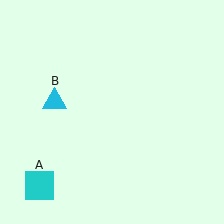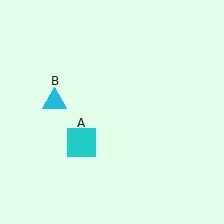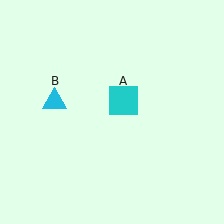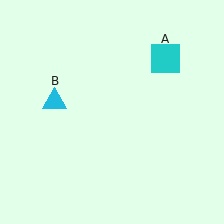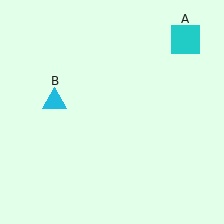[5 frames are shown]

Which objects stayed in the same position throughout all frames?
Cyan triangle (object B) remained stationary.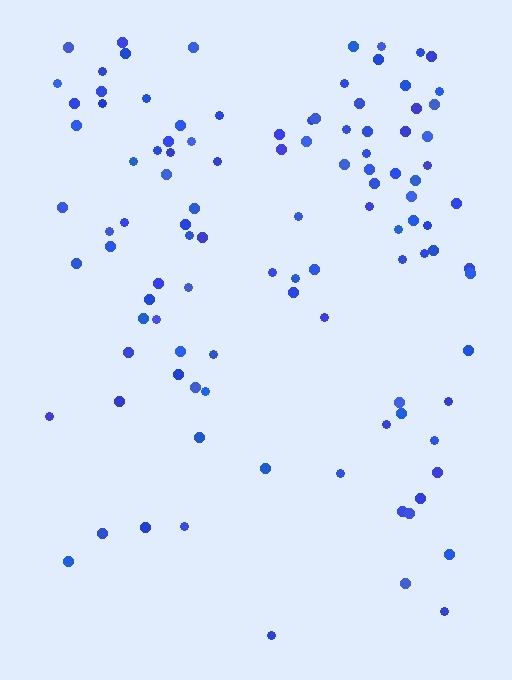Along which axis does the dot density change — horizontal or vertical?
Vertical.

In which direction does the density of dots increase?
From bottom to top, with the top side densest.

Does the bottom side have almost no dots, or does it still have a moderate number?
Still a moderate number, just noticeably fewer than the top.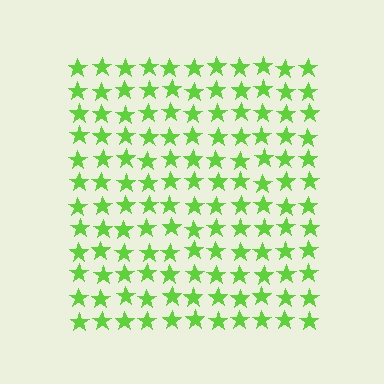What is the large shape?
The large shape is a square.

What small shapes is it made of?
It is made of small stars.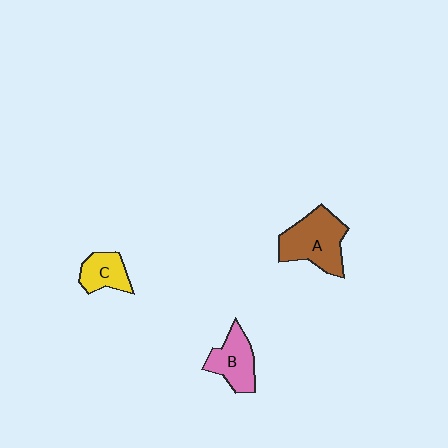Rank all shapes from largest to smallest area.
From largest to smallest: A (brown), B (pink), C (yellow).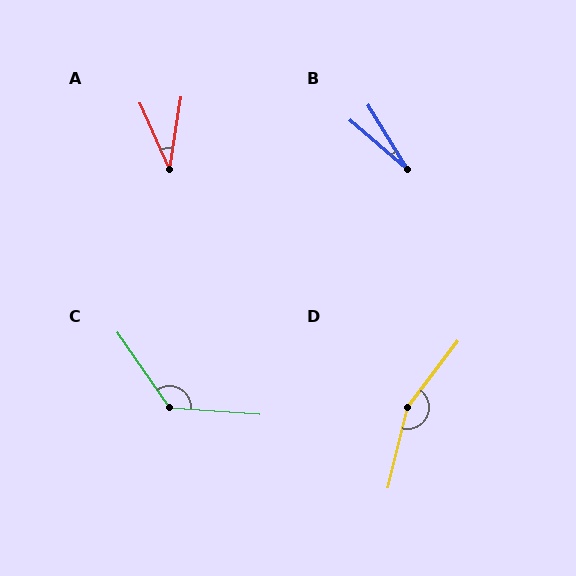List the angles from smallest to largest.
B (18°), A (32°), C (129°), D (156°).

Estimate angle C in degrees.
Approximately 129 degrees.